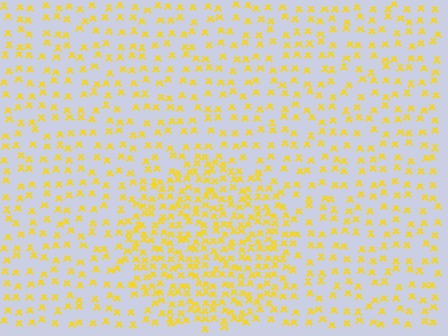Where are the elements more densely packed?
The elements are more densely packed inside the circle boundary.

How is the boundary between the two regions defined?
The boundary is defined by a change in element density (approximately 2.1x ratio). All elements are the same color, size, and shape.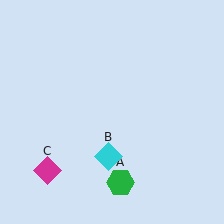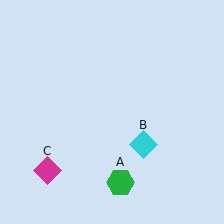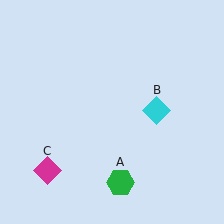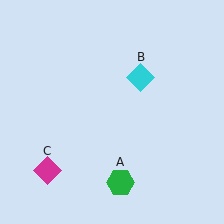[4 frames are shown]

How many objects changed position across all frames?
1 object changed position: cyan diamond (object B).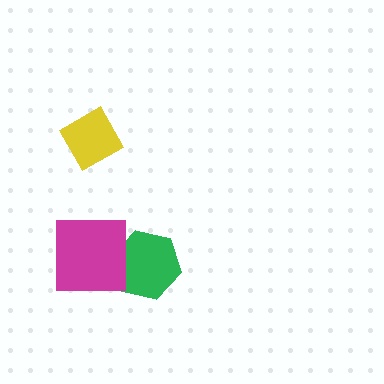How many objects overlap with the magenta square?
1 object overlaps with the magenta square.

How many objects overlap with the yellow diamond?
0 objects overlap with the yellow diamond.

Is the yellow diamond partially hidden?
No, no other shape covers it.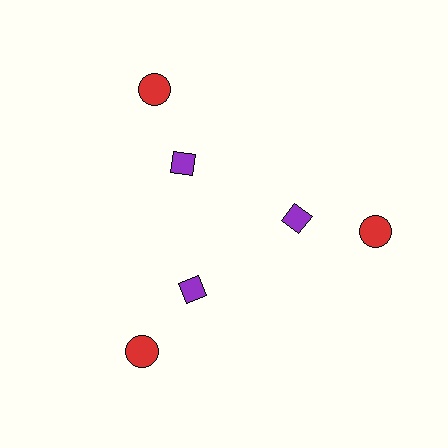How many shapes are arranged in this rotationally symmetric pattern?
There are 6 shapes, arranged in 3 groups of 2.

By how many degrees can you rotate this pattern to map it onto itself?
The pattern maps onto itself every 120 degrees of rotation.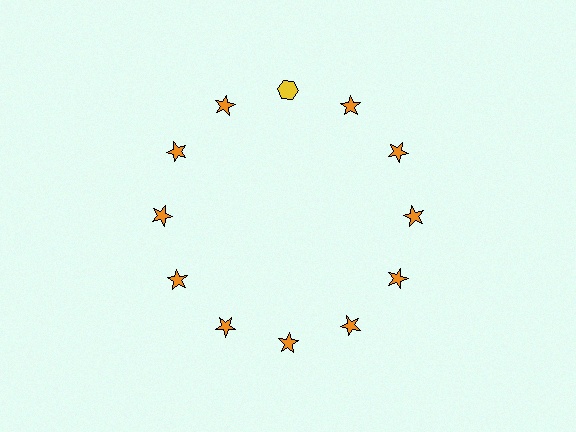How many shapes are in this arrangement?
There are 12 shapes arranged in a ring pattern.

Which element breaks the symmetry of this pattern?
The yellow hexagon at roughly the 12 o'clock position breaks the symmetry. All other shapes are orange stars.